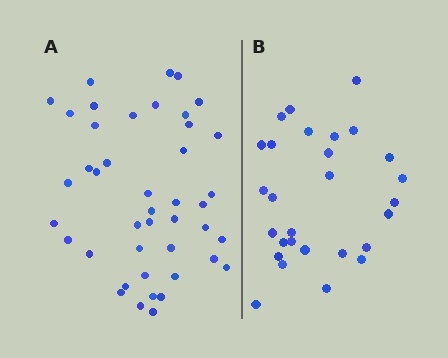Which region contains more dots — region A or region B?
Region A (the left region) has more dots.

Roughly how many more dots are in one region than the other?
Region A has approximately 15 more dots than region B.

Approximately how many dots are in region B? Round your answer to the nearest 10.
About 30 dots. (The exact count is 28, which rounds to 30.)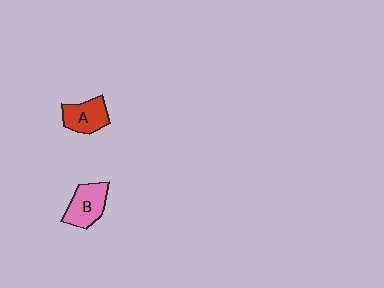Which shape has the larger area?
Shape B (pink).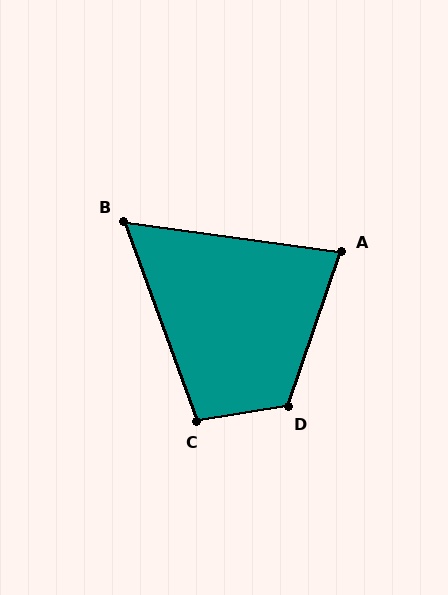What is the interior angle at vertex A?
Approximately 79 degrees (acute).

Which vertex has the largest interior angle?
D, at approximately 118 degrees.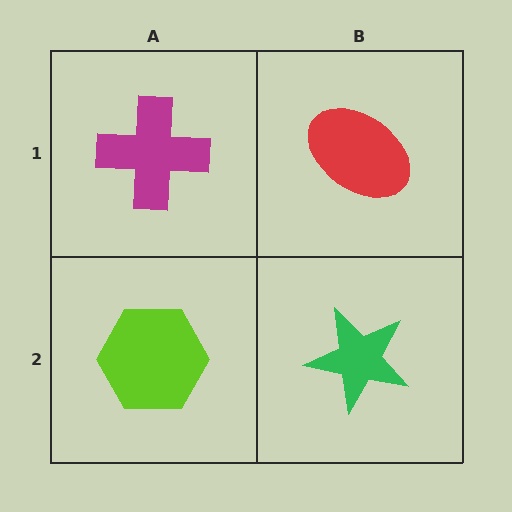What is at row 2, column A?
A lime hexagon.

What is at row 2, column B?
A green star.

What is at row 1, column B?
A red ellipse.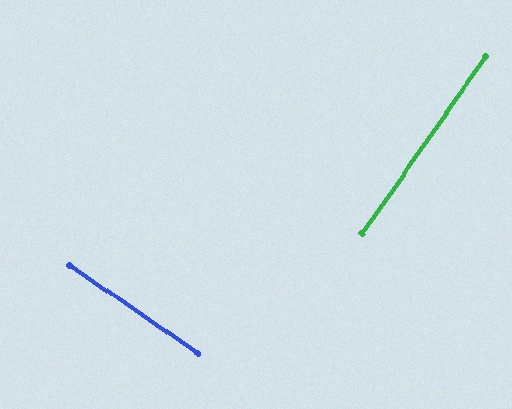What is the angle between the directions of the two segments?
Approximately 90 degrees.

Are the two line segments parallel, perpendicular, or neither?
Perpendicular — they meet at approximately 90°.